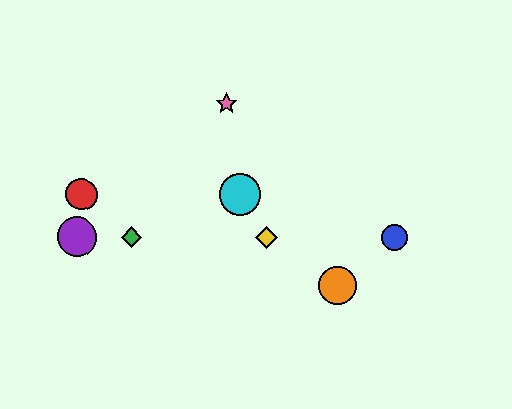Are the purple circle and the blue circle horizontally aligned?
Yes, both are at y≈237.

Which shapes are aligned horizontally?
The blue circle, the green diamond, the yellow diamond, the purple circle are aligned horizontally.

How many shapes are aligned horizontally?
4 shapes (the blue circle, the green diamond, the yellow diamond, the purple circle) are aligned horizontally.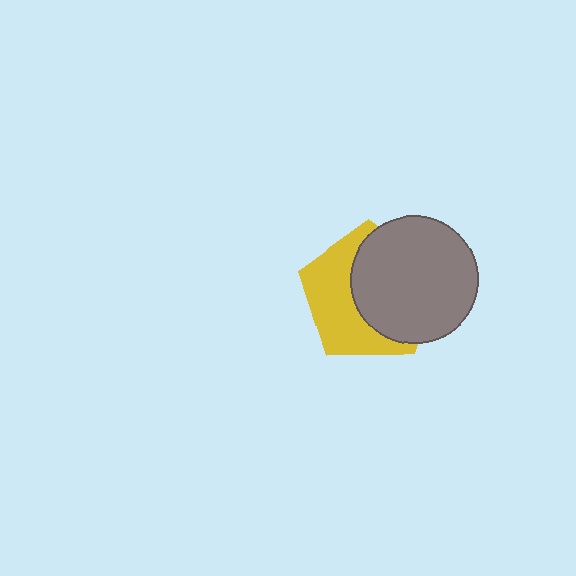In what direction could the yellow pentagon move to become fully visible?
The yellow pentagon could move left. That would shift it out from behind the gray circle entirely.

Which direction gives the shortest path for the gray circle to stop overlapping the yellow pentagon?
Moving right gives the shortest separation.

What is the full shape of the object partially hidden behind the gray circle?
The partially hidden object is a yellow pentagon.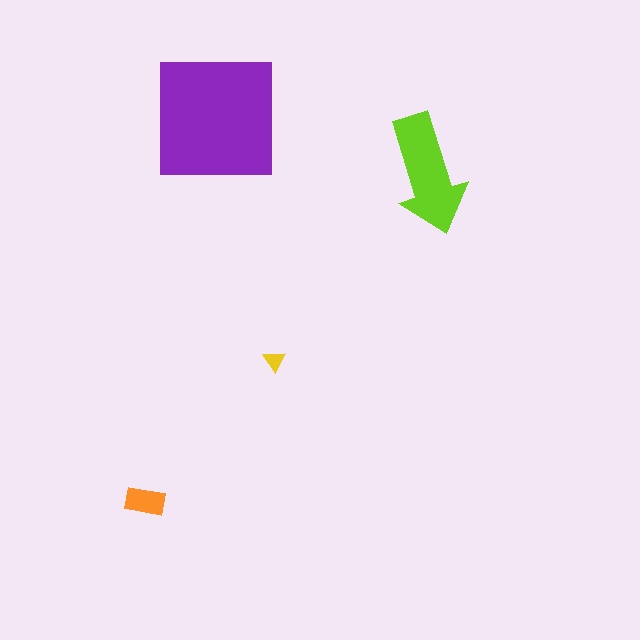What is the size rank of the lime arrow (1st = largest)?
2nd.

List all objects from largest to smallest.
The purple square, the lime arrow, the orange rectangle, the yellow triangle.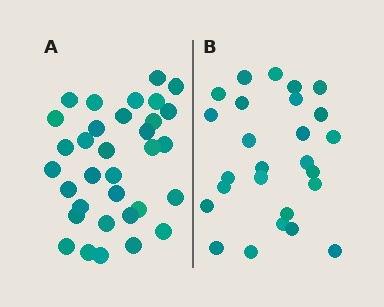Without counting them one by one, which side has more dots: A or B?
Region A (the left region) has more dots.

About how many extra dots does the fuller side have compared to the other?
Region A has roughly 8 or so more dots than region B.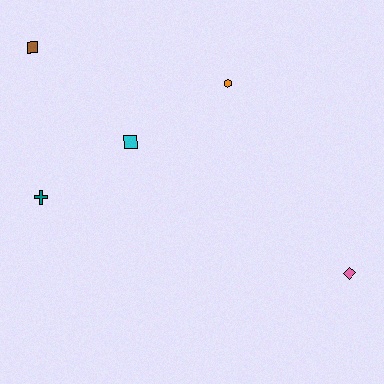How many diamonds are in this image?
There is 1 diamond.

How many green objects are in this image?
There are no green objects.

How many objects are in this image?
There are 5 objects.